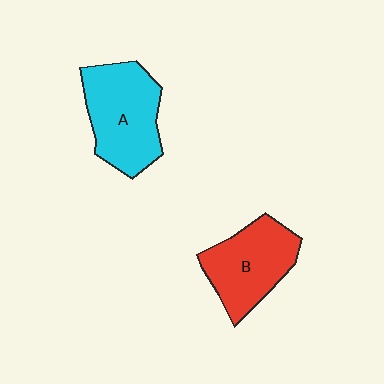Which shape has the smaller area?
Shape B (red).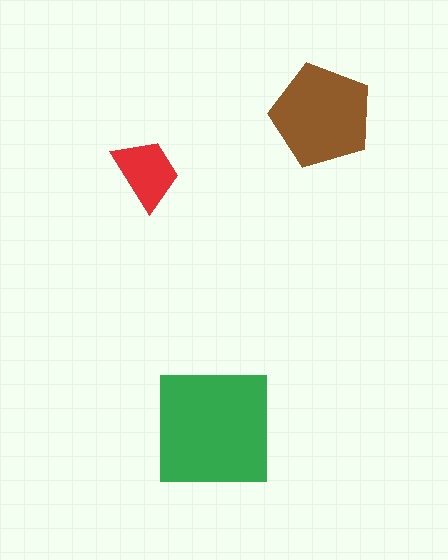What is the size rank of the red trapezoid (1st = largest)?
3rd.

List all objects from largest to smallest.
The green square, the brown pentagon, the red trapezoid.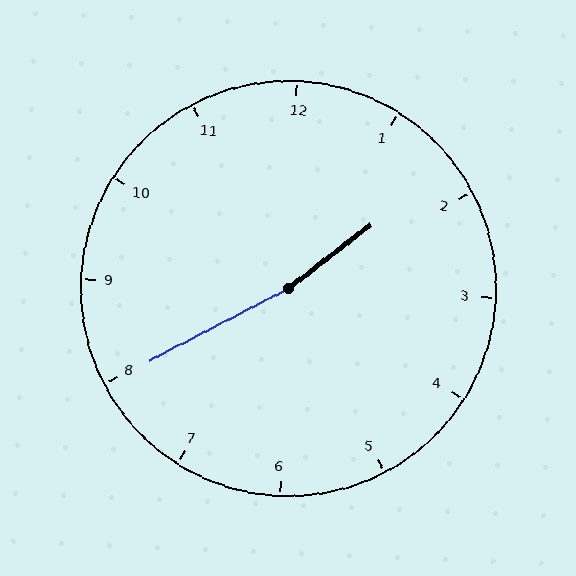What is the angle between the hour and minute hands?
Approximately 170 degrees.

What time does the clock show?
1:40.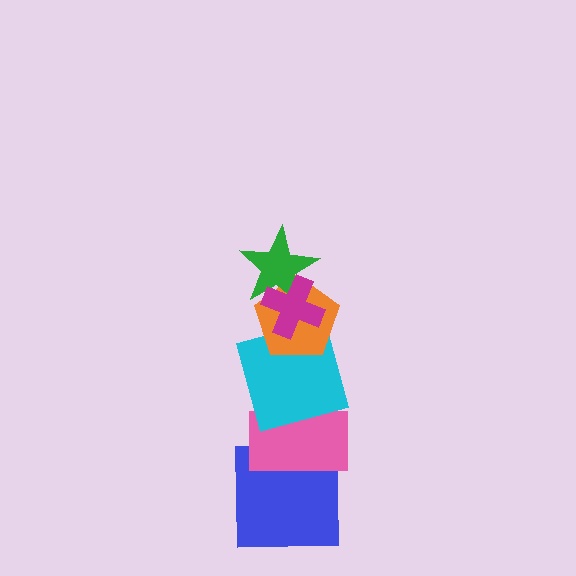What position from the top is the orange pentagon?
The orange pentagon is 3rd from the top.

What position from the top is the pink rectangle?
The pink rectangle is 5th from the top.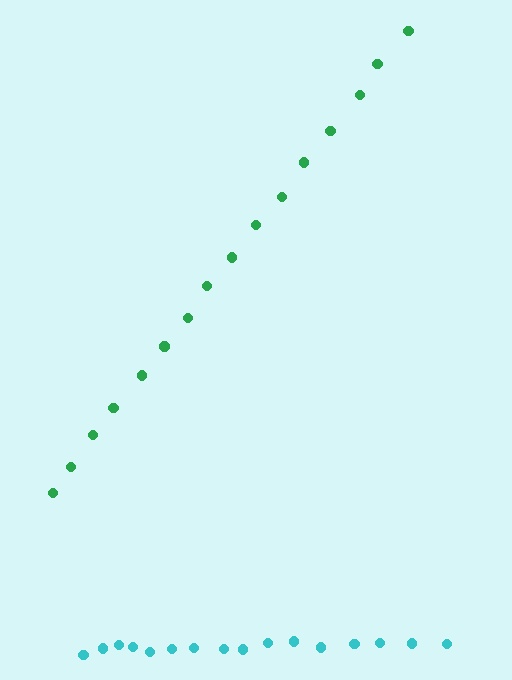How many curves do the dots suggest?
There are 2 distinct paths.